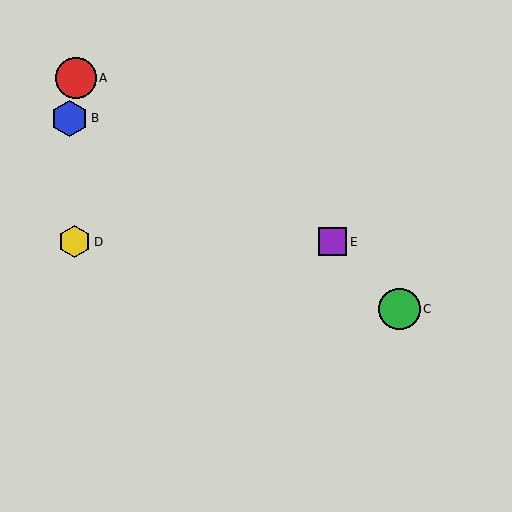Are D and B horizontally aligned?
No, D is at y≈242 and B is at y≈119.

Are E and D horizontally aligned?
Yes, both are at y≈242.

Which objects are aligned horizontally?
Objects D, E are aligned horizontally.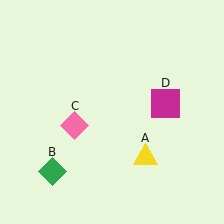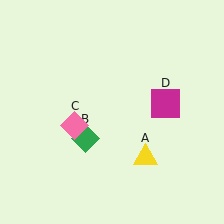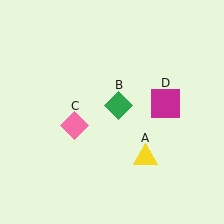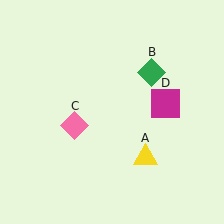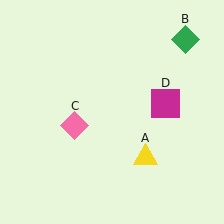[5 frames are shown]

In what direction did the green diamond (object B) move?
The green diamond (object B) moved up and to the right.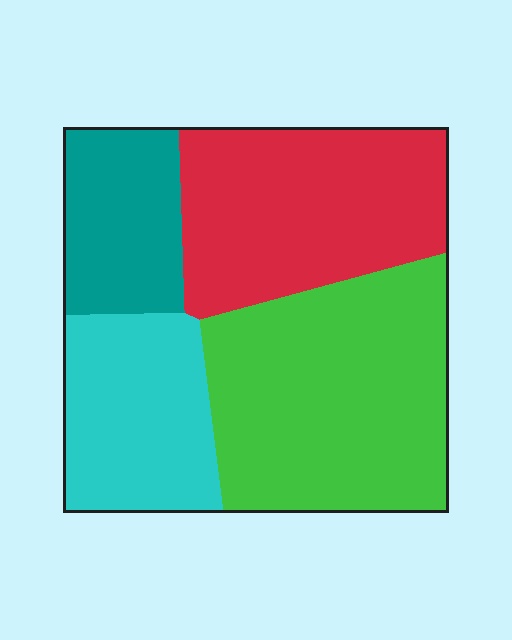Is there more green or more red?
Green.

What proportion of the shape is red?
Red takes up between a quarter and a half of the shape.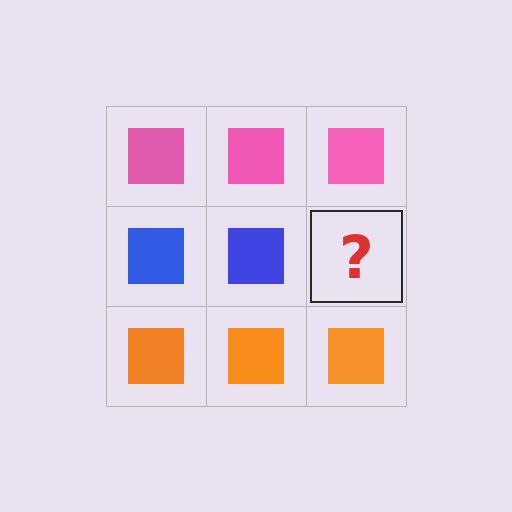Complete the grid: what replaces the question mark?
The question mark should be replaced with a blue square.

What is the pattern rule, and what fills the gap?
The rule is that each row has a consistent color. The gap should be filled with a blue square.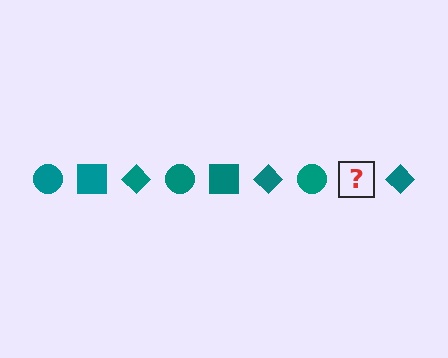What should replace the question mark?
The question mark should be replaced with a teal square.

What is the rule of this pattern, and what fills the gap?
The rule is that the pattern cycles through circle, square, diamond shapes in teal. The gap should be filled with a teal square.